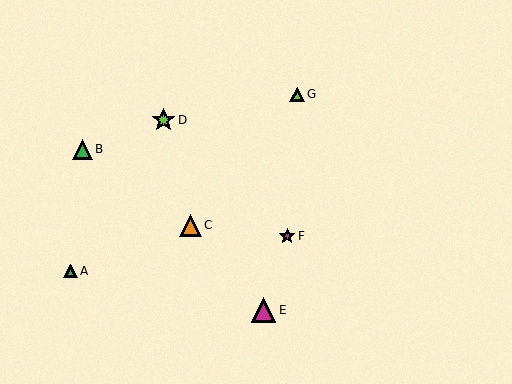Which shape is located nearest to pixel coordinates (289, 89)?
The lime triangle (labeled G) at (297, 94) is nearest to that location.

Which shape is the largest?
The magenta triangle (labeled E) is the largest.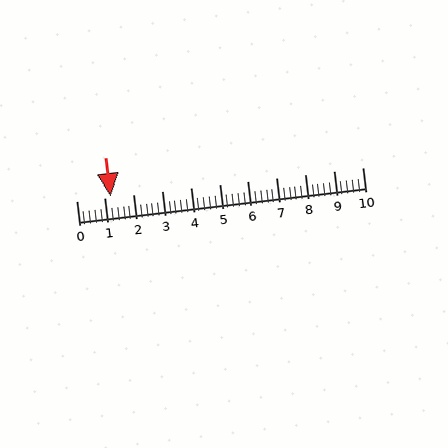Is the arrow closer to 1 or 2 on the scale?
The arrow is closer to 1.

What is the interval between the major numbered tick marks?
The major tick marks are spaced 1 units apart.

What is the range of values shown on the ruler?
The ruler shows values from 0 to 10.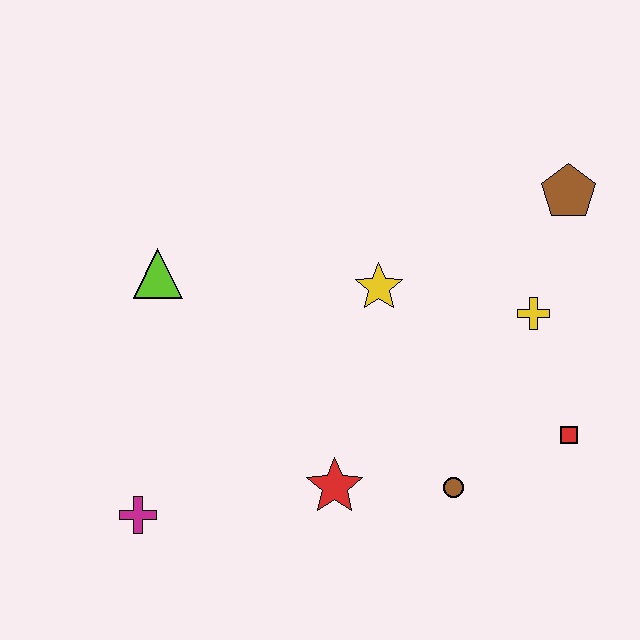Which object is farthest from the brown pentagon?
The magenta cross is farthest from the brown pentagon.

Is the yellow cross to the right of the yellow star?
Yes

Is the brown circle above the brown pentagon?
No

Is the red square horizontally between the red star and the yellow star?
No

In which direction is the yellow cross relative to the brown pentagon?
The yellow cross is below the brown pentagon.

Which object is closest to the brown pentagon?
The yellow cross is closest to the brown pentagon.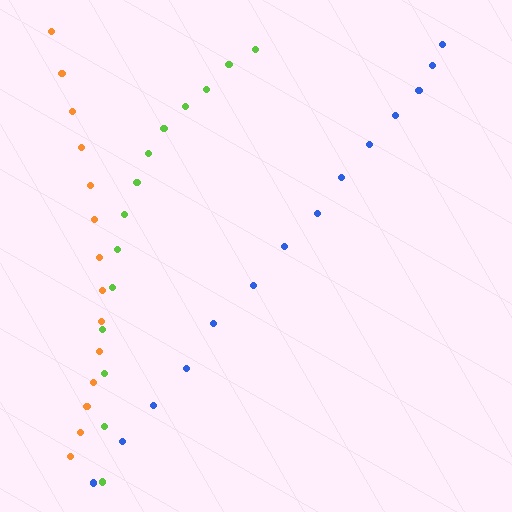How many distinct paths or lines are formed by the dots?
There are 3 distinct paths.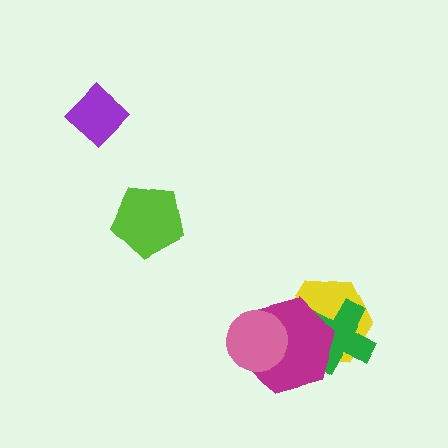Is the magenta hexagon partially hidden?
Yes, it is partially covered by another shape.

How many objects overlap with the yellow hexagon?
2 objects overlap with the yellow hexagon.